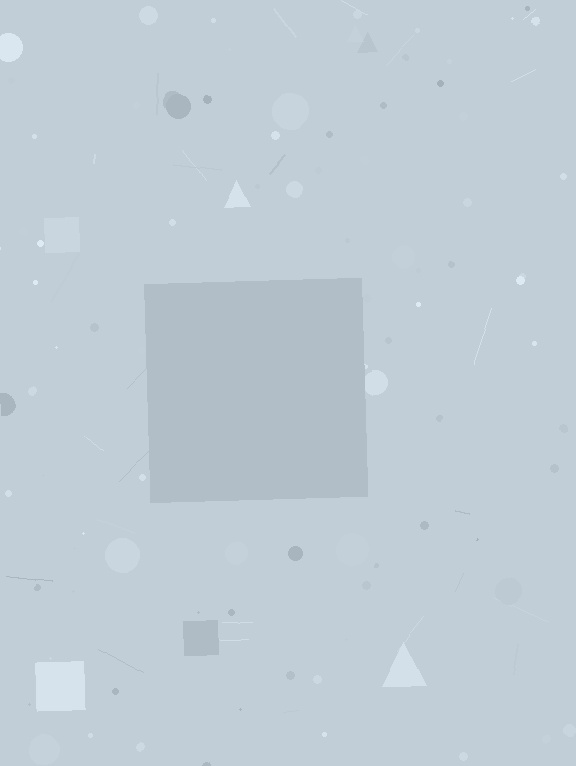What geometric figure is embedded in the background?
A square is embedded in the background.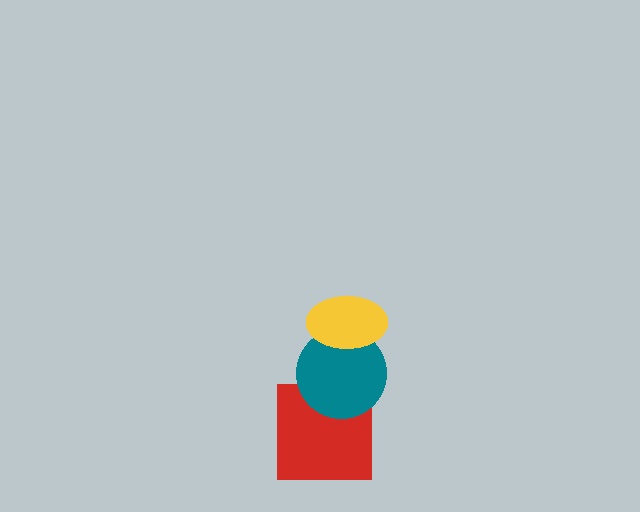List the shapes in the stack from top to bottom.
From top to bottom: the yellow ellipse, the teal circle, the red square.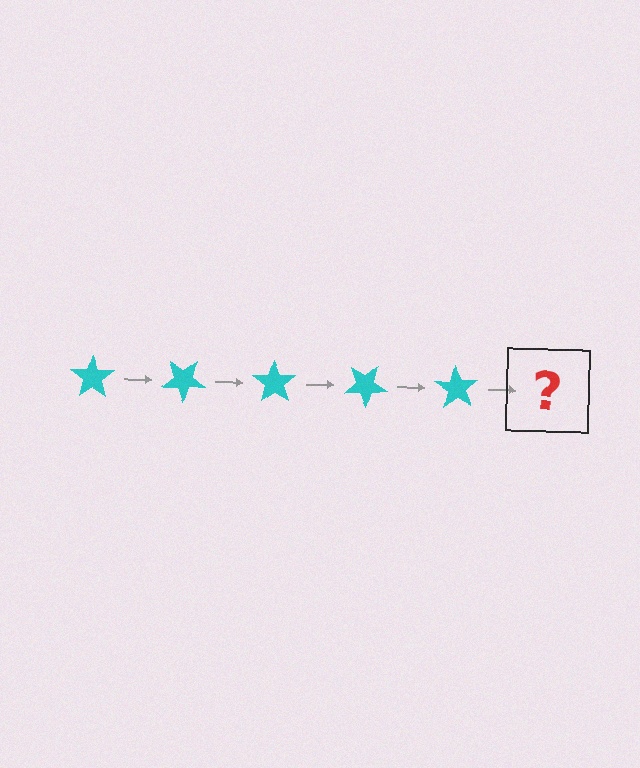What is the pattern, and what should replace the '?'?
The pattern is that the star rotates 35 degrees each step. The '?' should be a cyan star rotated 175 degrees.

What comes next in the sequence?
The next element should be a cyan star rotated 175 degrees.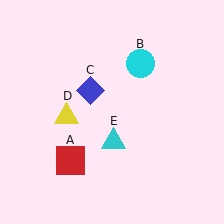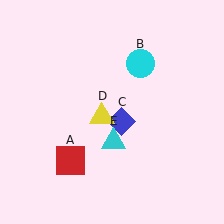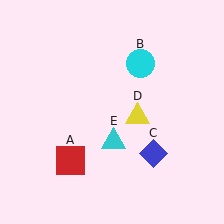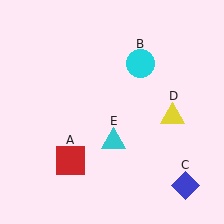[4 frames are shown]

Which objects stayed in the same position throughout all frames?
Red square (object A) and cyan circle (object B) and cyan triangle (object E) remained stationary.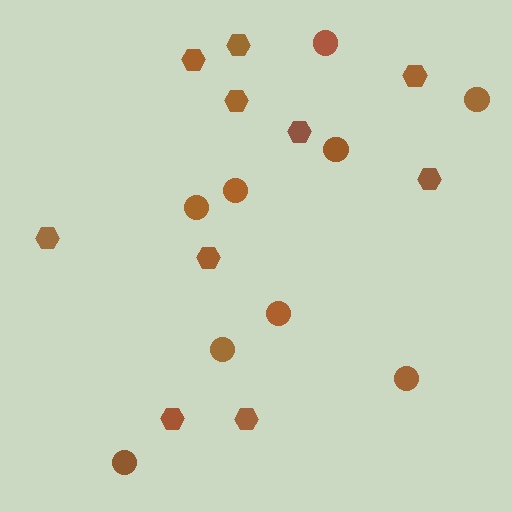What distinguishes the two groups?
There are 2 groups: one group of circles (9) and one group of hexagons (10).